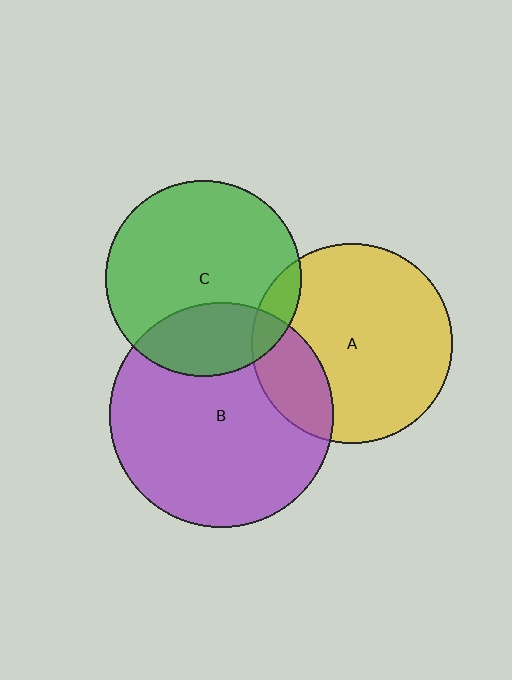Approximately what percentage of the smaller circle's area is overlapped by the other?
Approximately 20%.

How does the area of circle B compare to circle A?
Approximately 1.3 times.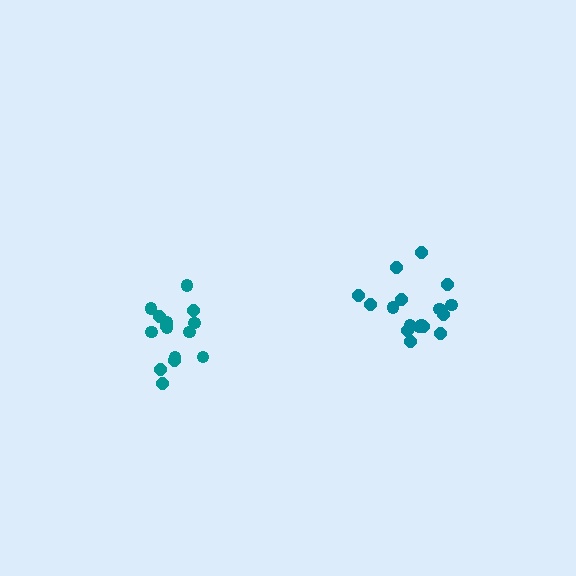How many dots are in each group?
Group 1: 15 dots, Group 2: 17 dots (32 total).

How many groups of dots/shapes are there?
There are 2 groups.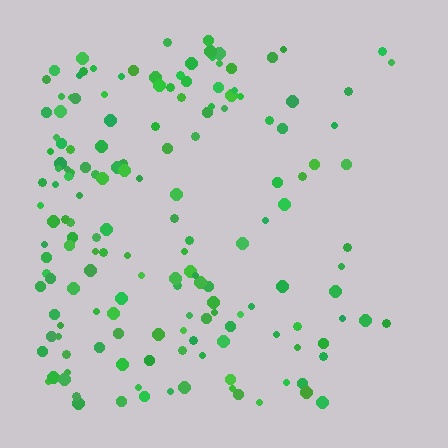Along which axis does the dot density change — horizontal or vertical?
Horizontal.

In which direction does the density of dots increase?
From right to left, with the left side densest.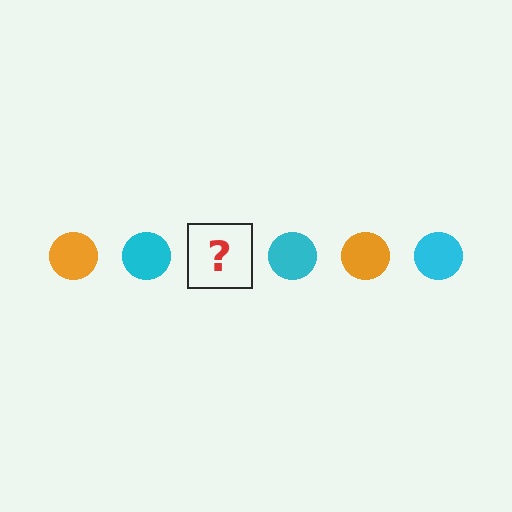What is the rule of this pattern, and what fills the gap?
The rule is that the pattern cycles through orange, cyan circles. The gap should be filled with an orange circle.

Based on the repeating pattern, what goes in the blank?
The blank should be an orange circle.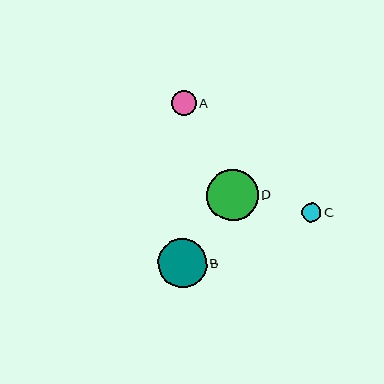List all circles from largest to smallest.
From largest to smallest: D, B, A, C.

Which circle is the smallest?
Circle C is the smallest with a size of approximately 19 pixels.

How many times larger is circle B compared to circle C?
Circle B is approximately 2.6 times the size of circle C.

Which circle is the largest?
Circle D is the largest with a size of approximately 51 pixels.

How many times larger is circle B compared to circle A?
Circle B is approximately 2.0 times the size of circle A.